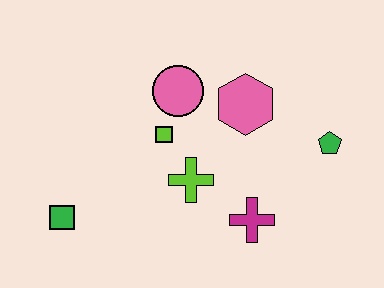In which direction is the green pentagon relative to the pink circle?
The green pentagon is to the right of the pink circle.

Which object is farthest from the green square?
The green pentagon is farthest from the green square.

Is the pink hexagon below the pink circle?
Yes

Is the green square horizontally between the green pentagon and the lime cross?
No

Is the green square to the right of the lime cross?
No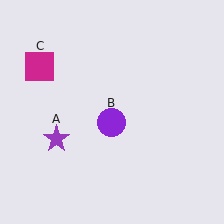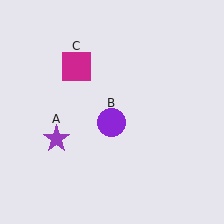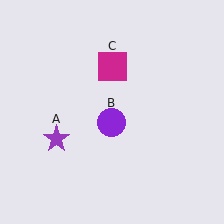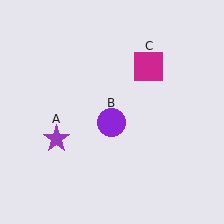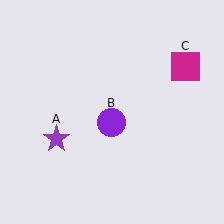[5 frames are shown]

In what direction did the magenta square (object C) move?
The magenta square (object C) moved right.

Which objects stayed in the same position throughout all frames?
Purple star (object A) and purple circle (object B) remained stationary.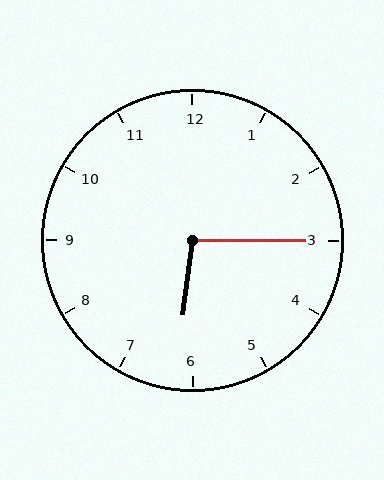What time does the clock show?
6:15.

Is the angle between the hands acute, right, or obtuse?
It is obtuse.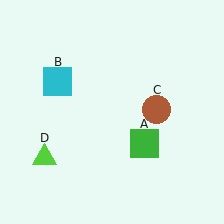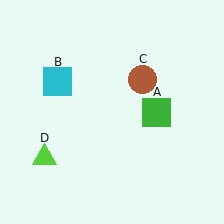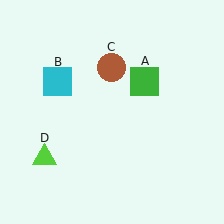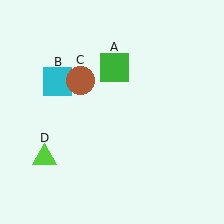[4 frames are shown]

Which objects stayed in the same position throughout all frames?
Cyan square (object B) and lime triangle (object D) remained stationary.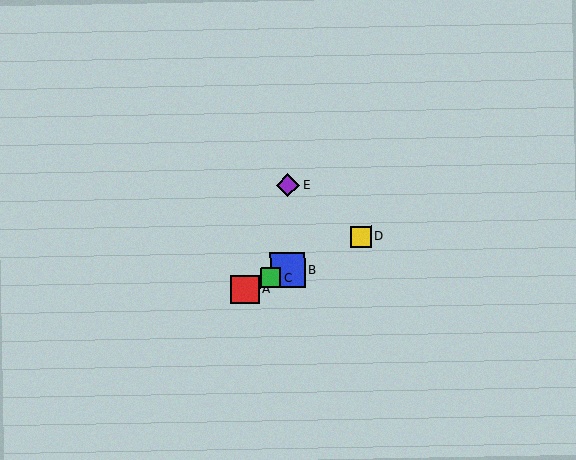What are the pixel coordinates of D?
Object D is at (361, 237).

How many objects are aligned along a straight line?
4 objects (A, B, C, D) are aligned along a straight line.